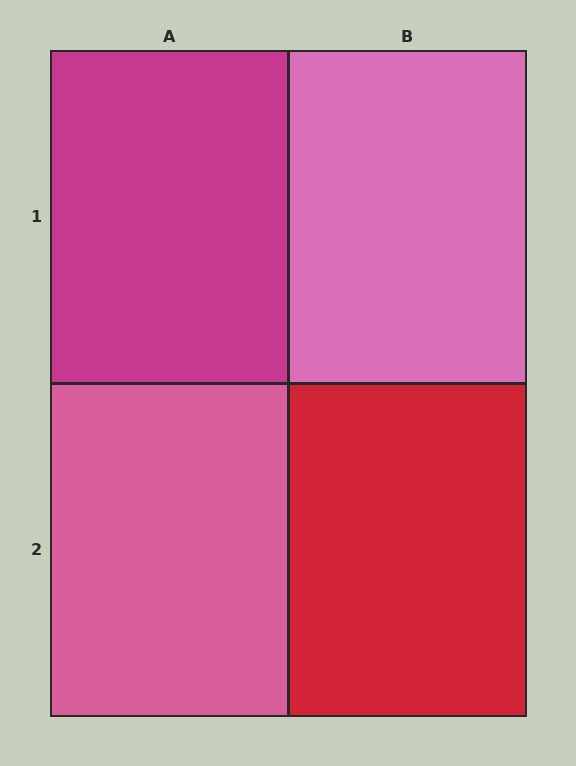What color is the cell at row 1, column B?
Pink.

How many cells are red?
1 cell is red.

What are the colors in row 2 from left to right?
Pink, red.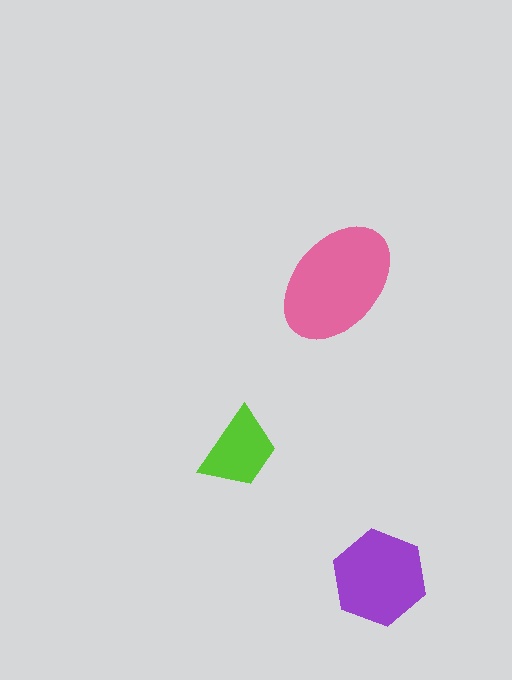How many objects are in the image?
There are 3 objects in the image.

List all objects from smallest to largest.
The lime trapezoid, the purple hexagon, the pink ellipse.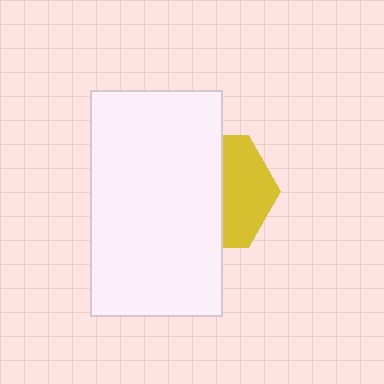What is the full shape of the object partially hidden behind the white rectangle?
The partially hidden object is a yellow hexagon.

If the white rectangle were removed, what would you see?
You would see the complete yellow hexagon.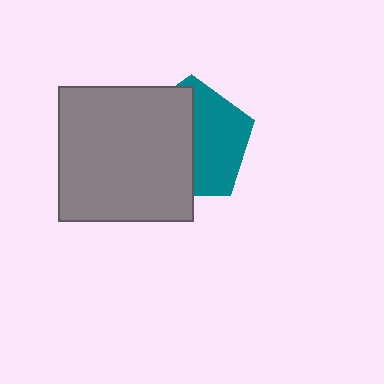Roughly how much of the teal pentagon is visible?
About half of it is visible (roughly 48%).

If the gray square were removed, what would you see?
You would see the complete teal pentagon.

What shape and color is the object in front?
The object in front is a gray square.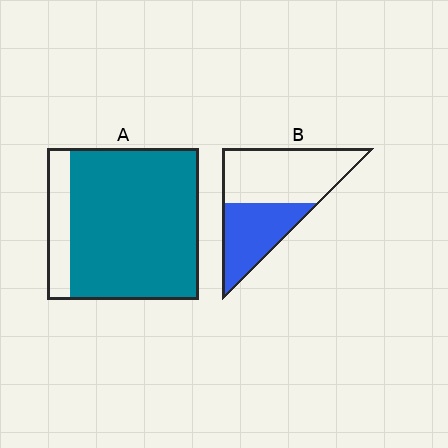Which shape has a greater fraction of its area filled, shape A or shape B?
Shape A.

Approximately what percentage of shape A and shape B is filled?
A is approximately 85% and B is approximately 40%.